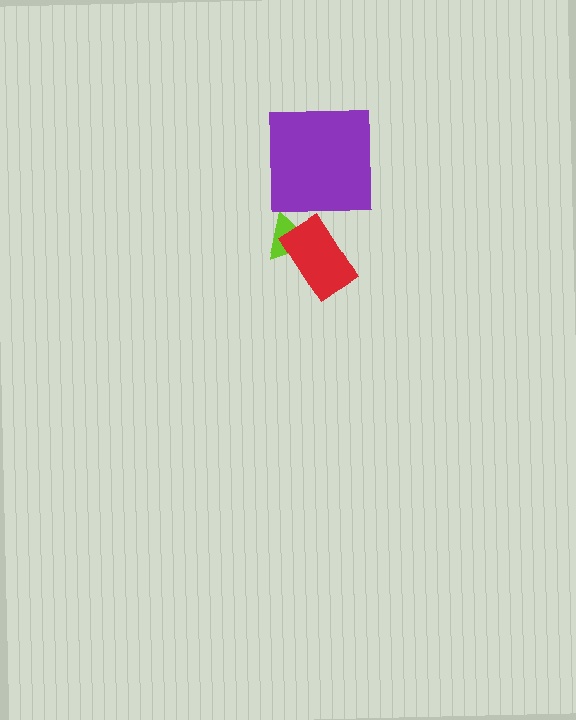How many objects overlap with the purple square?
0 objects overlap with the purple square.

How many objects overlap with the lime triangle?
1 object overlaps with the lime triangle.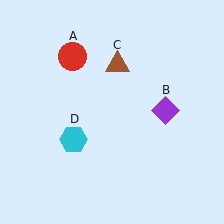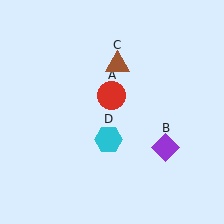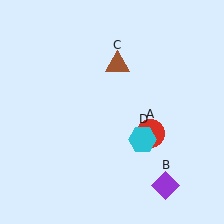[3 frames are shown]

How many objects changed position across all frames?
3 objects changed position: red circle (object A), purple diamond (object B), cyan hexagon (object D).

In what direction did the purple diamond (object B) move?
The purple diamond (object B) moved down.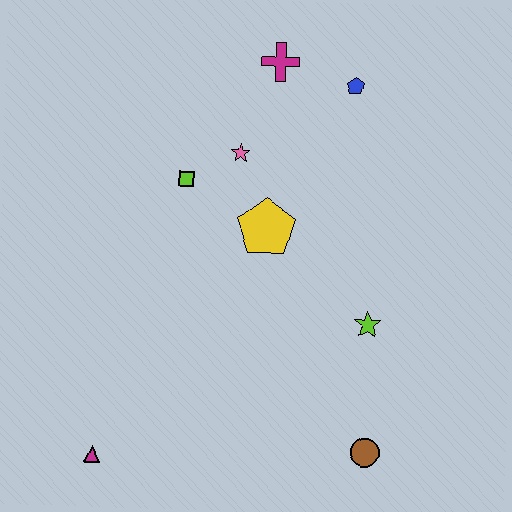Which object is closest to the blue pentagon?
The magenta cross is closest to the blue pentagon.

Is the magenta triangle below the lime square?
Yes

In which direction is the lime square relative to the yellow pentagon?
The lime square is to the left of the yellow pentagon.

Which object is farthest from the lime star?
The magenta triangle is farthest from the lime star.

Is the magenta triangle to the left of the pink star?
Yes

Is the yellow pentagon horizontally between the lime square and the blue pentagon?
Yes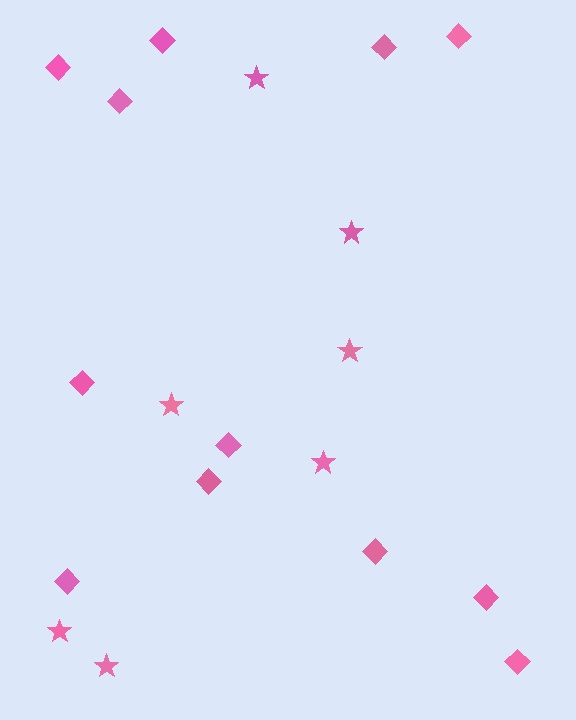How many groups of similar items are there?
There are 2 groups: one group of stars (7) and one group of diamonds (12).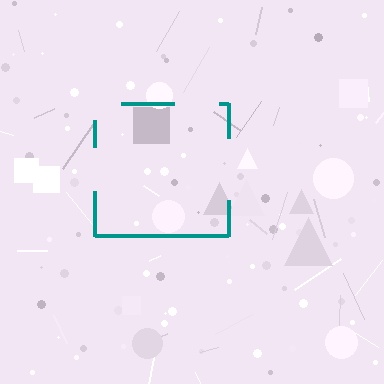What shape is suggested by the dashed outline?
The dashed outline suggests a square.